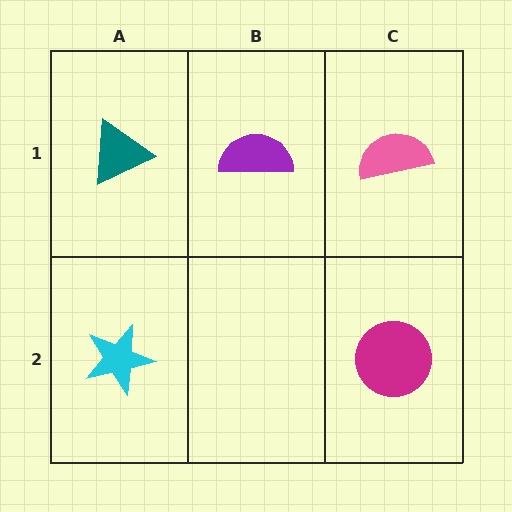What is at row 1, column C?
A pink semicircle.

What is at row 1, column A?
A teal triangle.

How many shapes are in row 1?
3 shapes.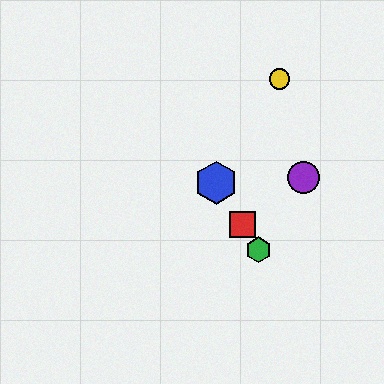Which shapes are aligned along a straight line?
The red square, the blue hexagon, the green hexagon are aligned along a straight line.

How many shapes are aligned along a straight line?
3 shapes (the red square, the blue hexagon, the green hexagon) are aligned along a straight line.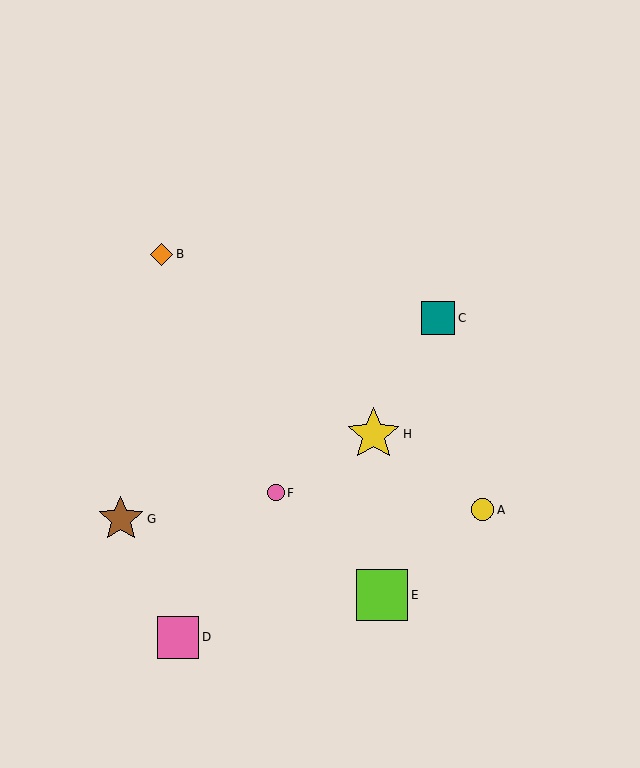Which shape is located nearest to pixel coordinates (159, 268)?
The orange diamond (labeled B) at (162, 254) is nearest to that location.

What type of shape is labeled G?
Shape G is a brown star.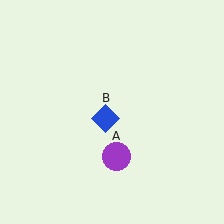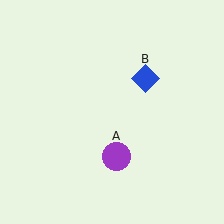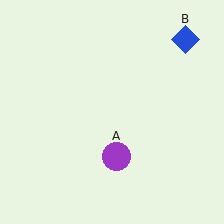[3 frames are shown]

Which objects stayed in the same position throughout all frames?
Purple circle (object A) remained stationary.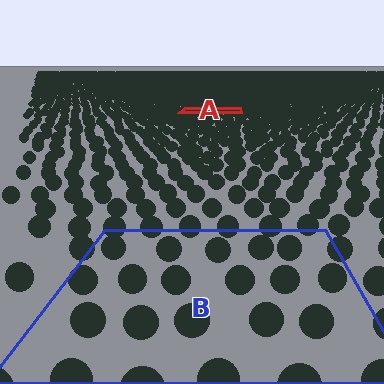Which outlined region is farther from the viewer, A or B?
Region A is farther from the viewer — the texture elements inside it appear smaller and more densely packed.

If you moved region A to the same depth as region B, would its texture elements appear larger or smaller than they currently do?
They would appear larger. At a closer depth, the same texture elements are projected at a bigger on-screen size.